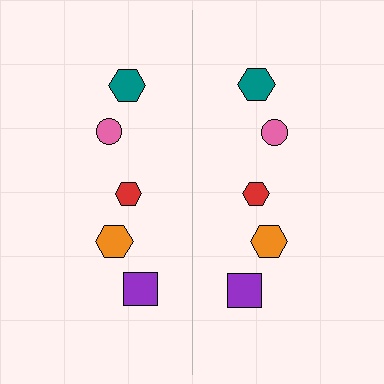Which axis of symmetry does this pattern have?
The pattern has a vertical axis of symmetry running through the center of the image.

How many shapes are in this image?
There are 10 shapes in this image.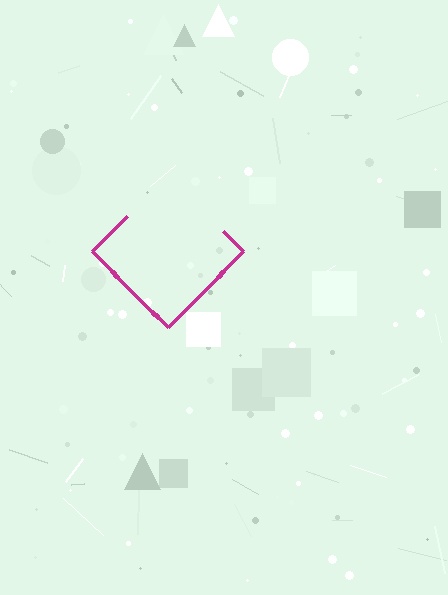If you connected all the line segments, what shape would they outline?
They would outline a diamond.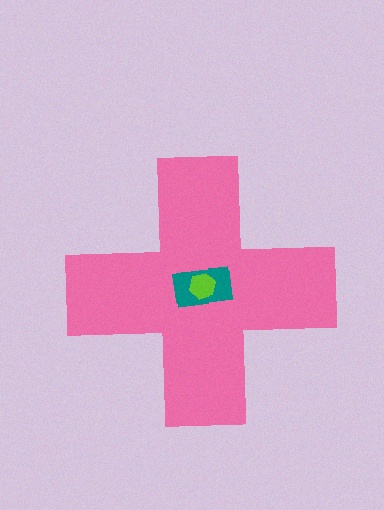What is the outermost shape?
The pink cross.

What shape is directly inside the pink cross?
The teal rectangle.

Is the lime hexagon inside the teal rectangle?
Yes.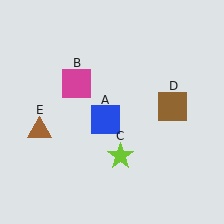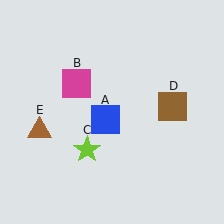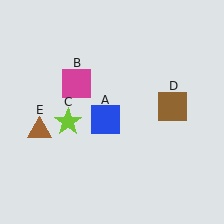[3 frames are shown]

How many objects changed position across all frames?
1 object changed position: lime star (object C).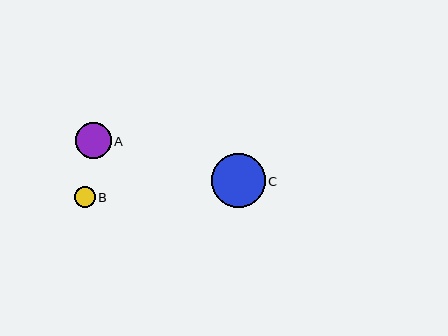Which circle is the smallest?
Circle B is the smallest with a size of approximately 21 pixels.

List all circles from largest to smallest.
From largest to smallest: C, A, B.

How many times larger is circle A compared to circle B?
Circle A is approximately 1.7 times the size of circle B.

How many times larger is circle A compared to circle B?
Circle A is approximately 1.7 times the size of circle B.